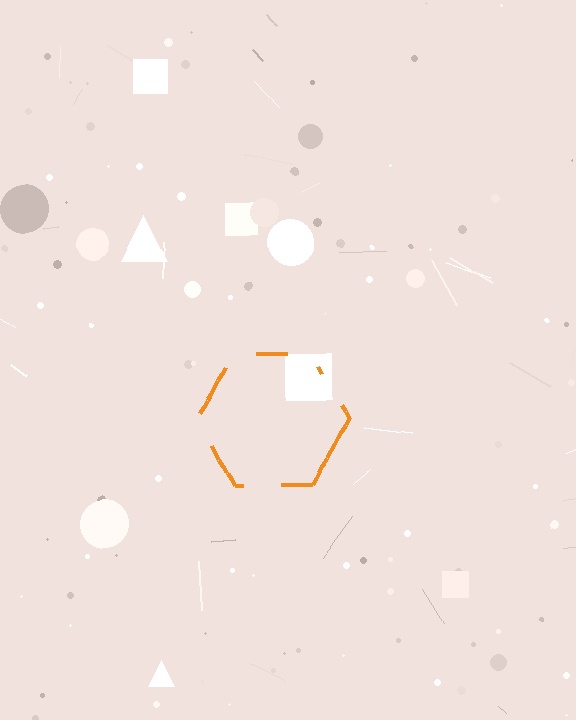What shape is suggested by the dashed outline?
The dashed outline suggests a hexagon.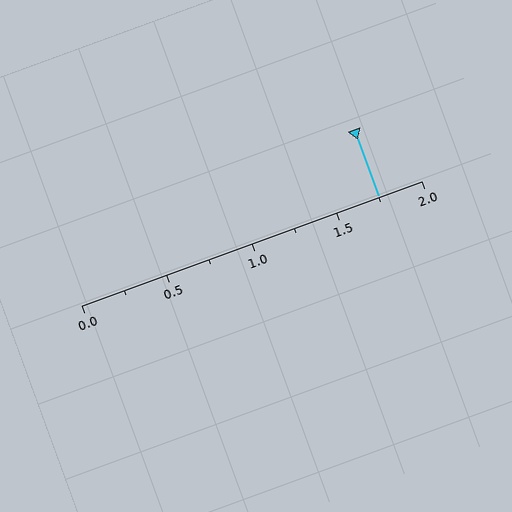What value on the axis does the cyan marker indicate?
The marker indicates approximately 1.75.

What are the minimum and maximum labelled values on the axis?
The axis runs from 0.0 to 2.0.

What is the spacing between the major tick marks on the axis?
The major ticks are spaced 0.5 apart.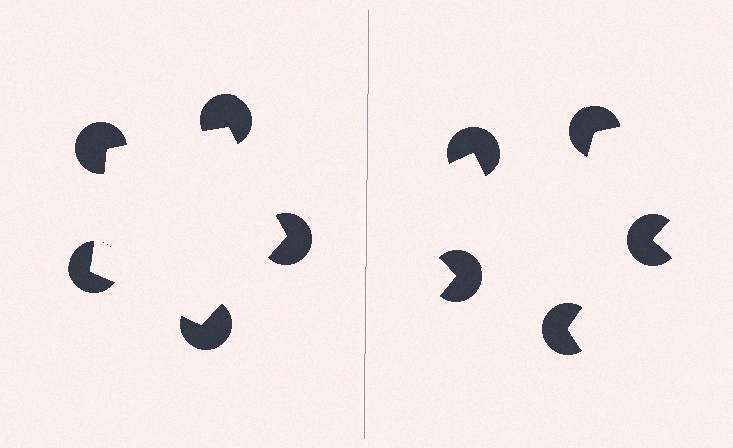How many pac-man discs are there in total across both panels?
10 — 5 on each side.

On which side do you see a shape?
An illusory pentagon appears on the left side. On the right side the wedge cuts are rotated, so no coherent shape forms.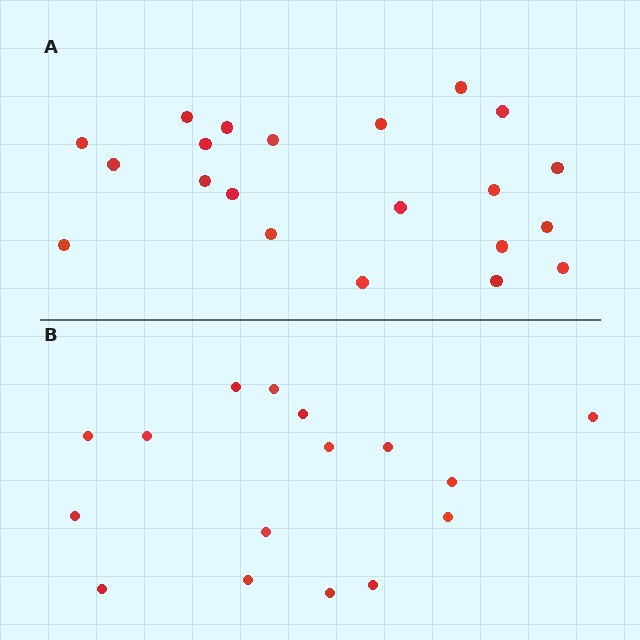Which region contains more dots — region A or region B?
Region A (the top region) has more dots.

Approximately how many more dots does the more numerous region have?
Region A has about 5 more dots than region B.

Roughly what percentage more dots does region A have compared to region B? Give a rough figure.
About 30% more.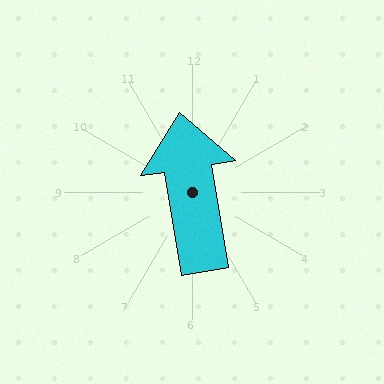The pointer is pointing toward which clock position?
Roughly 12 o'clock.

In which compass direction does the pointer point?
North.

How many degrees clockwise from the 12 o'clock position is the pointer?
Approximately 351 degrees.